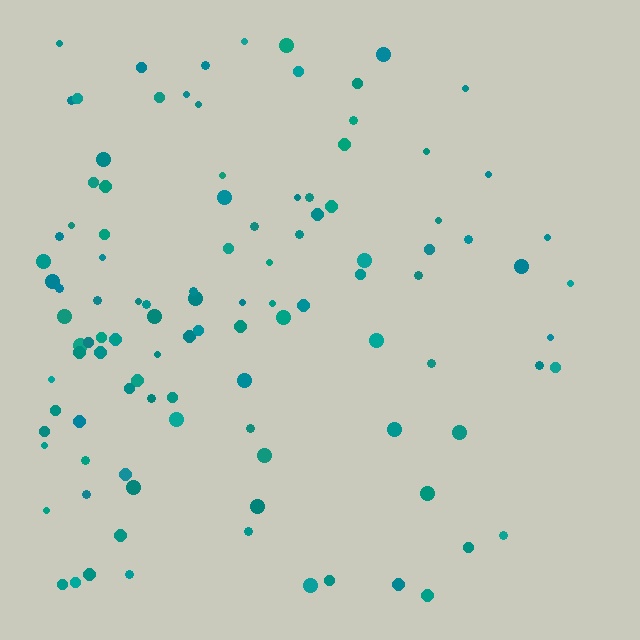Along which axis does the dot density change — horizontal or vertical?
Horizontal.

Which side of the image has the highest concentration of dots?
The left.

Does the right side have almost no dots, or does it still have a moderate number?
Still a moderate number, just noticeably fewer than the left.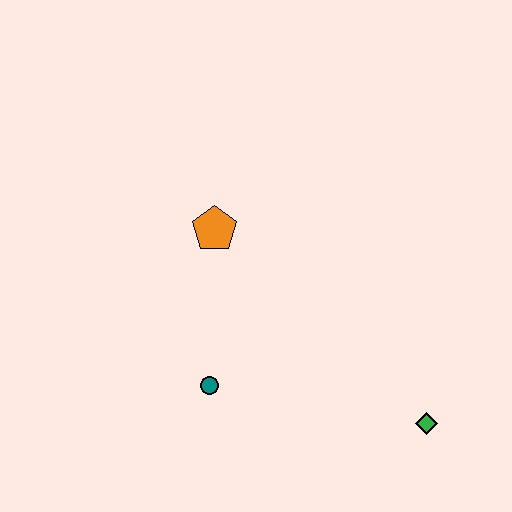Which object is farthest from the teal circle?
The green diamond is farthest from the teal circle.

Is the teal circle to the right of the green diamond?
No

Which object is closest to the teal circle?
The orange pentagon is closest to the teal circle.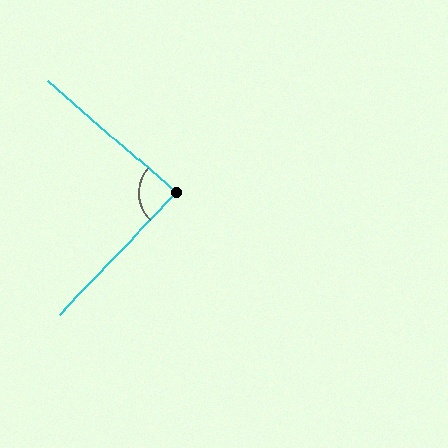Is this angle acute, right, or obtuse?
It is approximately a right angle.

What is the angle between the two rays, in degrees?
Approximately 87 degrees.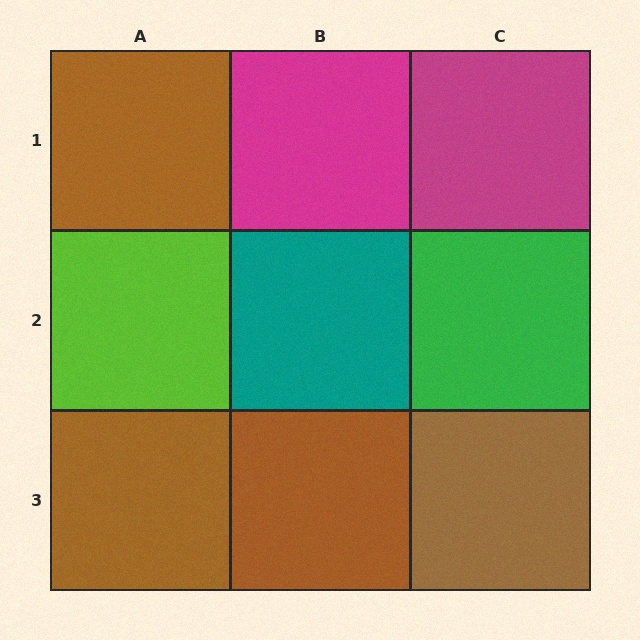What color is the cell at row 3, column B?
Brown.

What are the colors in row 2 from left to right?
Lime, teal, green.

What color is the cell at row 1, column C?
Magenta.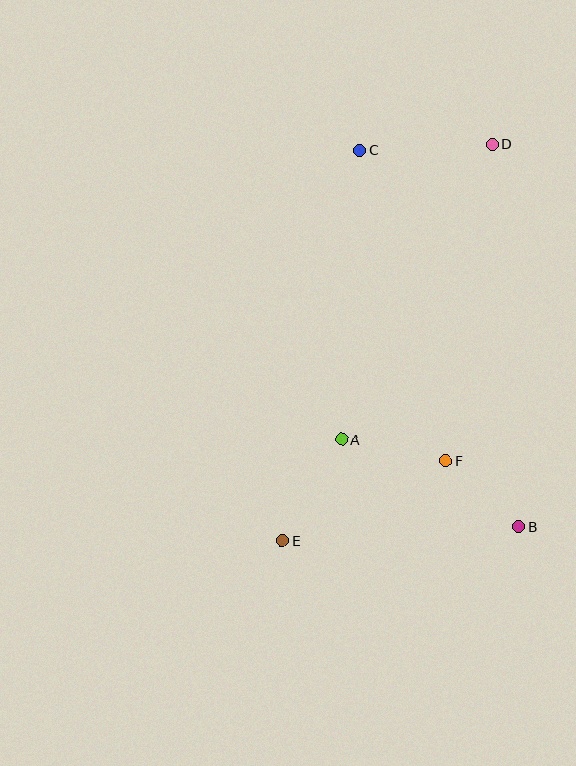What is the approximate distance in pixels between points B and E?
The distance between B and E is approximately 236 pixels.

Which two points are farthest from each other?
Points D and E are farthest from each other.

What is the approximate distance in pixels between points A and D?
The distance between A and D is approximately 331 pixels.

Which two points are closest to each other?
Points B and F are closest to each other.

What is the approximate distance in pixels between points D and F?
The distance between D and F is approximately 320 pixels.